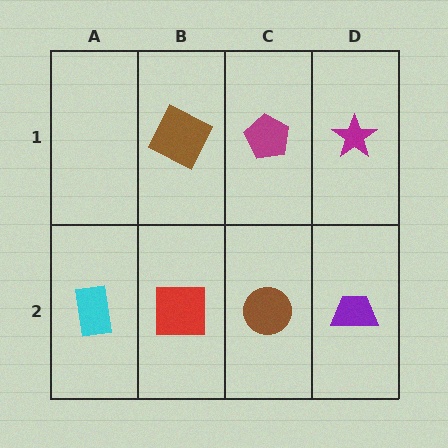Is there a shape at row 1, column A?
No, that cell is empty.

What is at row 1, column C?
A magenta pentagon.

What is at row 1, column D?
A magenta star.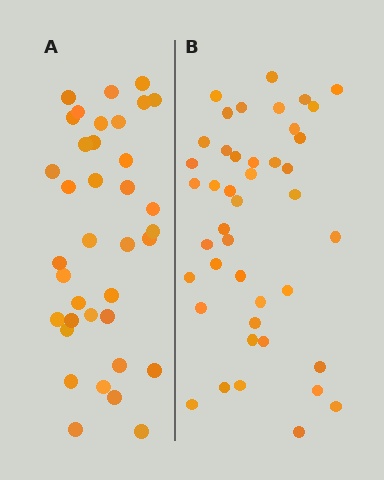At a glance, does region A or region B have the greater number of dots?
Region B (the right region) has more dots.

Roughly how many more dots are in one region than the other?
Region B has about 6 more dots than region A.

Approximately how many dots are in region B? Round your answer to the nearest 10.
About 40 dots. (The exact count is 43, which rounds to 40.)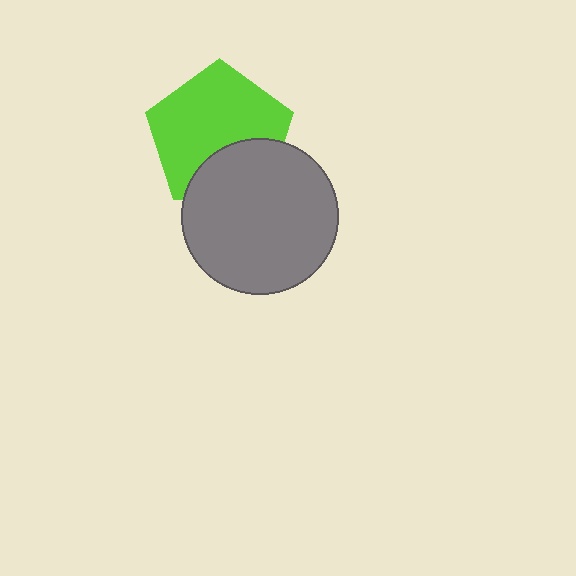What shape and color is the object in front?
The object in front is a gray circle.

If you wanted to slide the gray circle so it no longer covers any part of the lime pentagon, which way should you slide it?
Slide it down — that is the most direct way to separate the two shapes.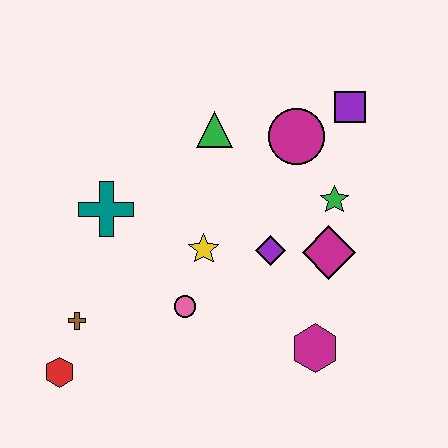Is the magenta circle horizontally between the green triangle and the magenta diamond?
Yes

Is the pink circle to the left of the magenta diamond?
Yes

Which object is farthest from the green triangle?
The red hexagon is farthest from the green triangle.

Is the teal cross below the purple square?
Yes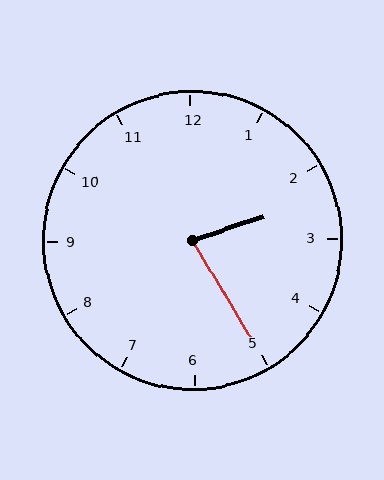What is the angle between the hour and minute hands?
Approximately 78 degrees.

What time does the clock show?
2:25.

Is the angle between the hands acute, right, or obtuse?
It is acute.